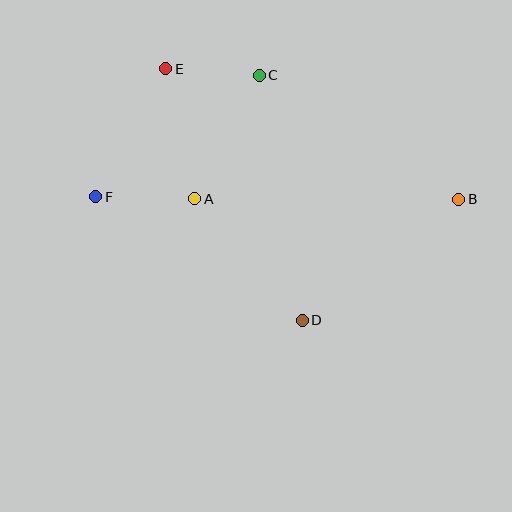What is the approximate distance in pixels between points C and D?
The distance between C and D is approximately 249 pixels.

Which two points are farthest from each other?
Points B and F are farthest from each other.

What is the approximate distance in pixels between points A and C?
The distance between A and C is approximately 139 pixels.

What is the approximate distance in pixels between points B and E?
The distance between B and E is approximately 320 pixels.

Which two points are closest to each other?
Points C and E are closest to each other.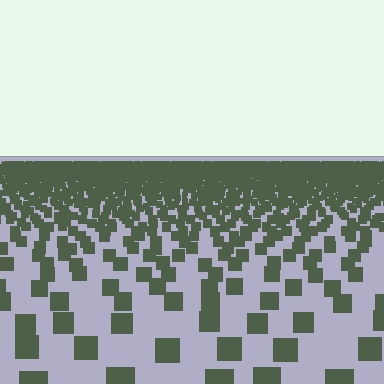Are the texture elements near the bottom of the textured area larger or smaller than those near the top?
Larger. Near the bottom, elements are closer to the viewer and appear at a bigger on-screen size.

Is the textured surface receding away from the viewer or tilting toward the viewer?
The surface is receding away from the viewer. Texture elements get smaller and denser toward the top.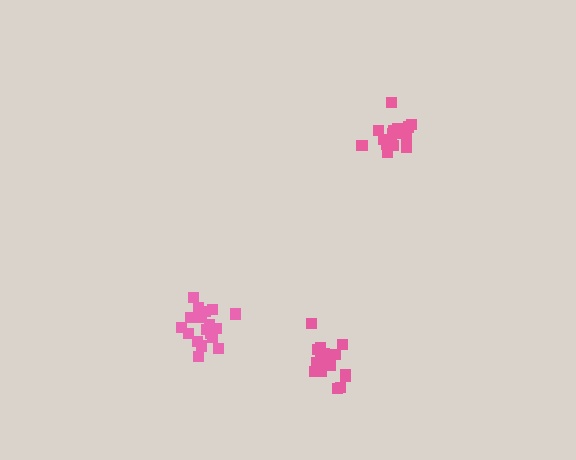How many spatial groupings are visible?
There are 3 spatial groupings.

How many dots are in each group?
Group 1: 19 dots, Group 2: 19 dots, Group 3: 18 dots (56 total).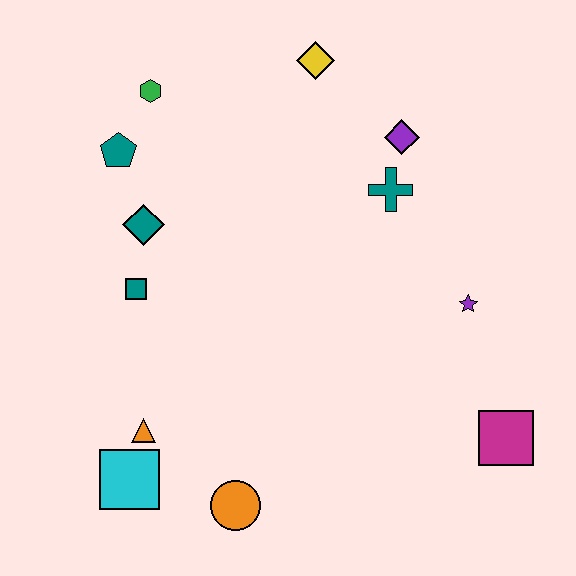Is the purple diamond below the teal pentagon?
No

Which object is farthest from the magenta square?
The green hexagon is farthest from the magenta square.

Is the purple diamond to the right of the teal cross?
Yes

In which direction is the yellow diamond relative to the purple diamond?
The yellow diamond is to the left of the purple diamond.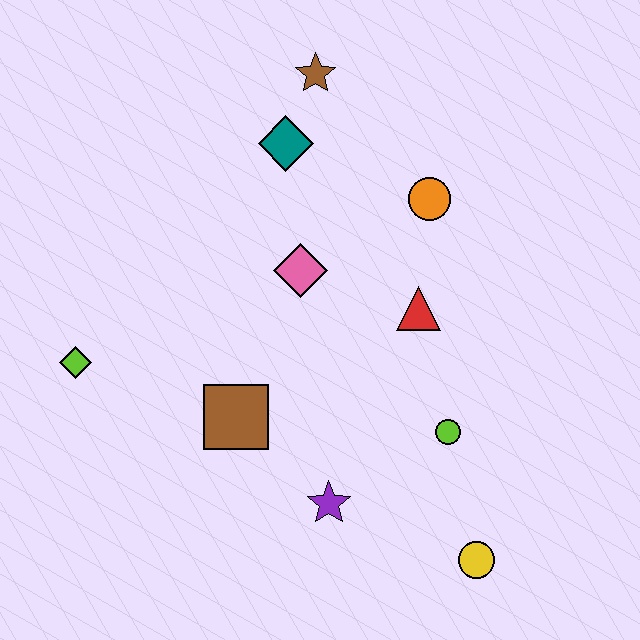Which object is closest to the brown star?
The teal diamond is closest to the brown star.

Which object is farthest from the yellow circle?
The brown star is farthest from the yellow circle.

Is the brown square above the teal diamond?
No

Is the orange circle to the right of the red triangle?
Yes